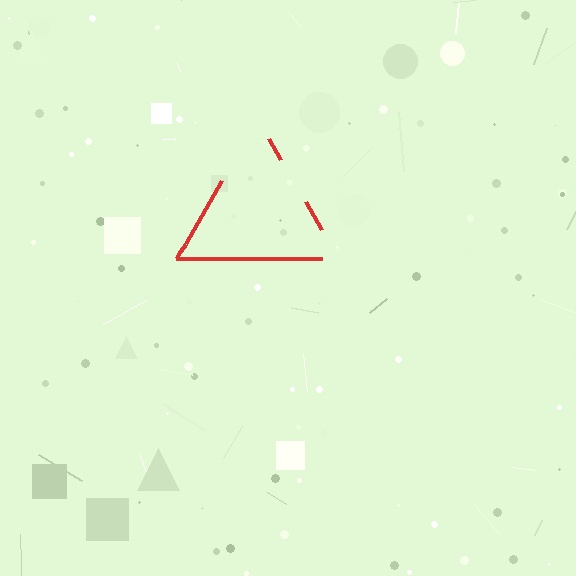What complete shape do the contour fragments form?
The contour fragments form a triangle.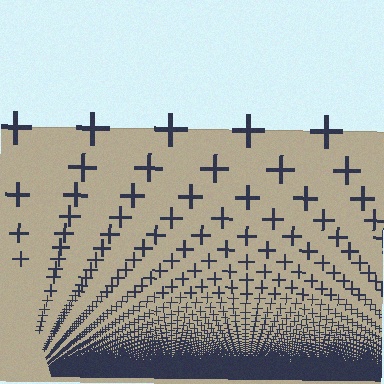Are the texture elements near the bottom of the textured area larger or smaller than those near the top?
Smaller. The gradient is inverted — elements near the bottom are smaller and denser.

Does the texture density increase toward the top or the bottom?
Density increases toward the bottom.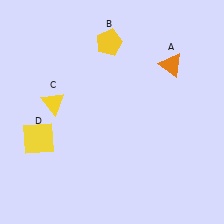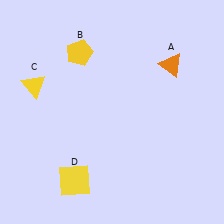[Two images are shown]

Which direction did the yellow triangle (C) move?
The yellow triangle (C) moved left.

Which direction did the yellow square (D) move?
The yellow square (D) moved down.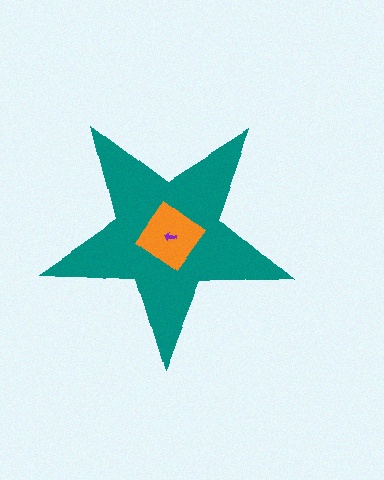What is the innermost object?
The purple arrow.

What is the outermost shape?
The teal star.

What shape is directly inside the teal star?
The orange diamond.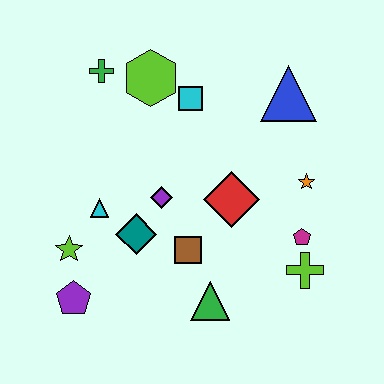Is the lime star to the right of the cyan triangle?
No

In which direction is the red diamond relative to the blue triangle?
The red diamond is below the blue triangle.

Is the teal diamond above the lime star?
Yes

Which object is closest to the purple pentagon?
The lime star is closest to the purple pentagon.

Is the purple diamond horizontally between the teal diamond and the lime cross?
Yes